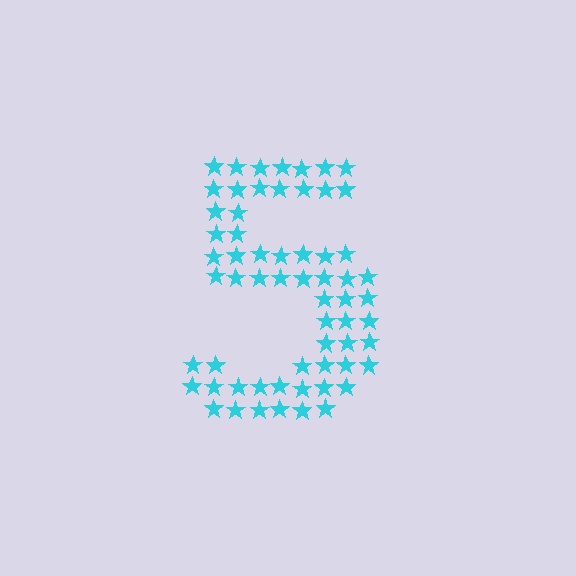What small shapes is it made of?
It is made of small stars.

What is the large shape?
The large shape is the digit 5.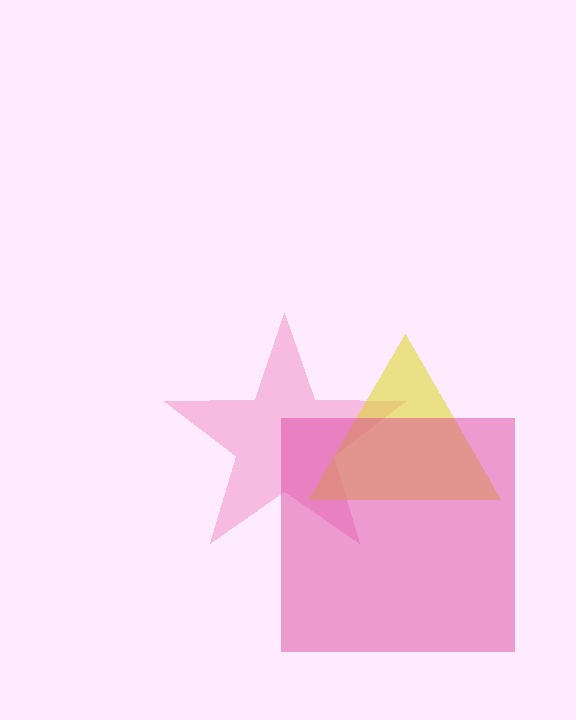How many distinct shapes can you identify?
There are 3 distinct shapes: a pink star, a yellow triangle, a magenta square.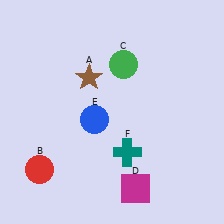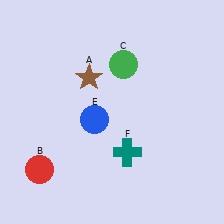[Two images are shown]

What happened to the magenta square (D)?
The magenta square (D) was removed in Image 2. It was in the bottom-right area of Image 1.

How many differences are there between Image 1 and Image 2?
There is 1 difference between the two images.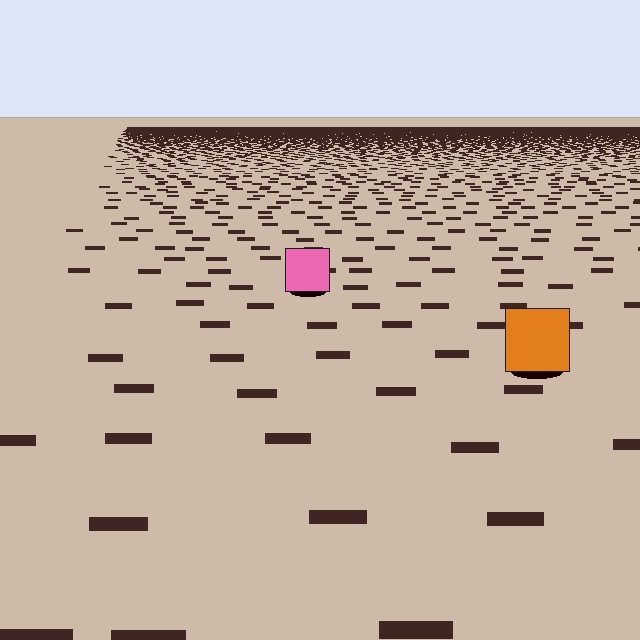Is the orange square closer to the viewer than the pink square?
Yes. The orange square is closer — you can tell from the texture gradient: the ground texture is coarser near it.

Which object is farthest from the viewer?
The pink square is farthest from the viewer. It appears smaller and the ground texture around it is denser.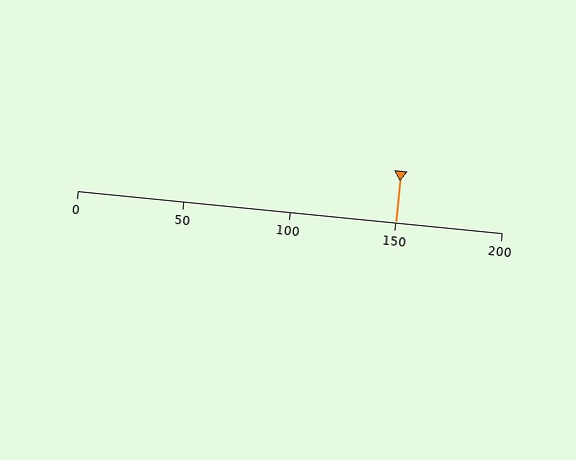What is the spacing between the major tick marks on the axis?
The major ticks are spaced 50 apart.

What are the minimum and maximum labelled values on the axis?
The axis runs from 0 to 200.